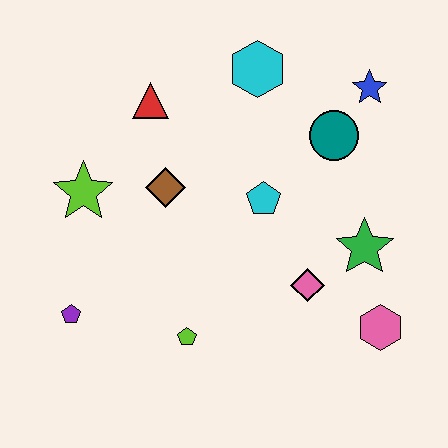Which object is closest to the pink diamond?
The green star is closest to the pink diamond.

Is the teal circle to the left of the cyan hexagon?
No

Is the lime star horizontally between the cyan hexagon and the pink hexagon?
No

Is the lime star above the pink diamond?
Yes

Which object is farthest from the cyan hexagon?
The purple pentagon is farthest from the cyan hexagon.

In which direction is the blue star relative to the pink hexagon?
The blue star is above the pink hexagon.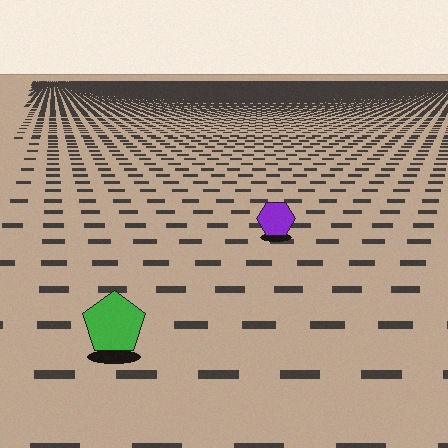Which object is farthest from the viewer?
The purple hexagon is farthest from the viewer. It appears smaller and the ground texture around it is denser.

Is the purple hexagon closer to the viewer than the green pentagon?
No. The green pentagon is closer — you can tell from the texture gradient: the ground texture is coarser near it.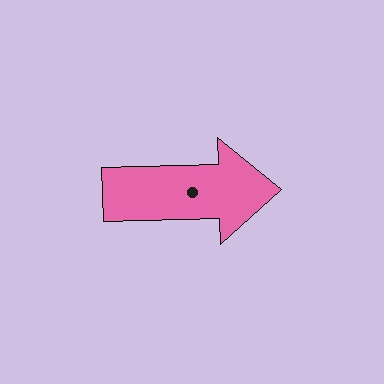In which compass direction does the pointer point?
East.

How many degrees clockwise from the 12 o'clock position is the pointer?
Approximately 88 degrees.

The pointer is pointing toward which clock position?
Roughly 3 o'clock.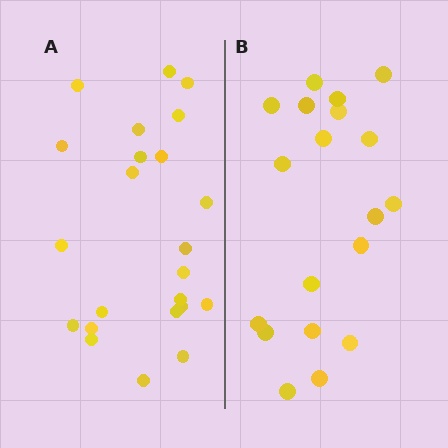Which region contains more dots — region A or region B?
Region A (the left region) has more dots.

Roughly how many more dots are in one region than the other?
Region A has about 4 more dots than region B.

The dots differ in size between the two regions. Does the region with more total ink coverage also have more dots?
No. Region B has more total ink coverage because its dots are larger, but region A actually contains more individual dots. Total area can be misleading — the number of items is what matters here.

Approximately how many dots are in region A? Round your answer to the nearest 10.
About 20 dots. (The exact count is 23, which rounds to 20.)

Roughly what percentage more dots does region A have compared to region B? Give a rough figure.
About 20% more.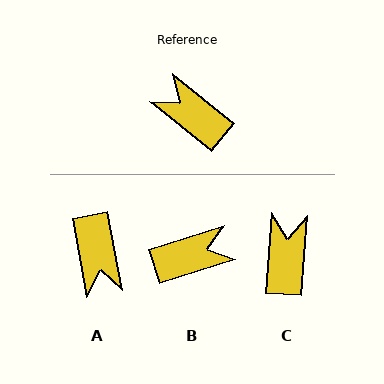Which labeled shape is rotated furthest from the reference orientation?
A, about 140 degrees away.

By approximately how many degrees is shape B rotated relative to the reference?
Approximately 123 degrees clockwise.